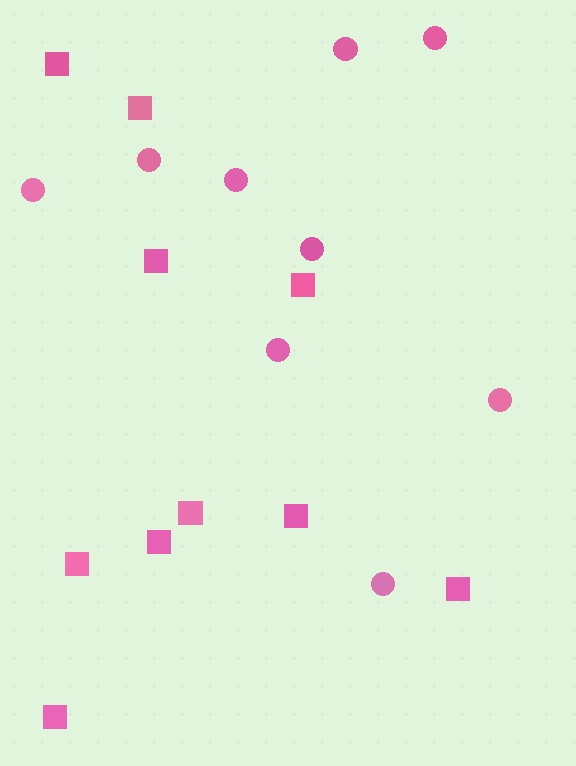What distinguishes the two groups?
There are 2 groups: one group of squares (10) and one group of circles (9).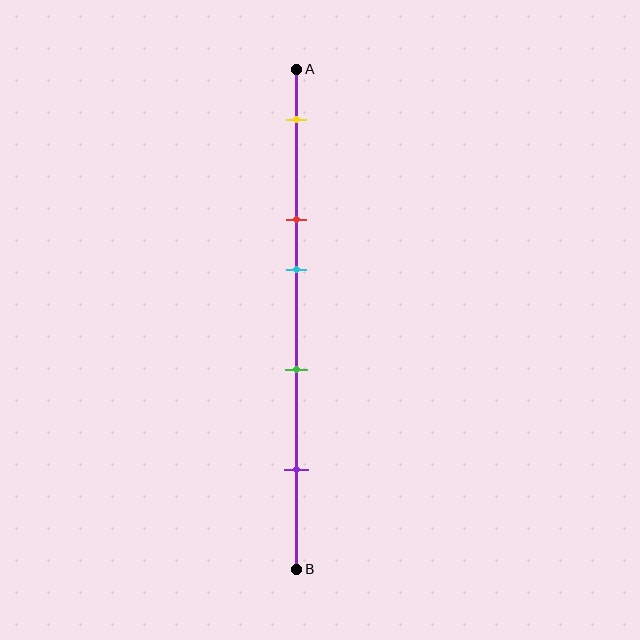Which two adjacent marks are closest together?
The red and cyan marks are the closest adjacent pair.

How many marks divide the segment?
There are 5 marks dividing the segment.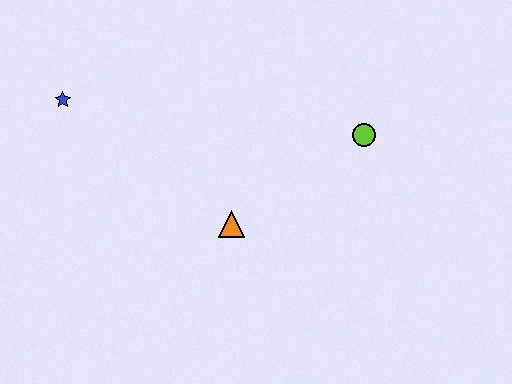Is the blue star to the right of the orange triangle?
No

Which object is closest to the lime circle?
The orange triangle is closest to the lime circle.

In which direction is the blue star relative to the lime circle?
The blue star is to the left of the lime circle.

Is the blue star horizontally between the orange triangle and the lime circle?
No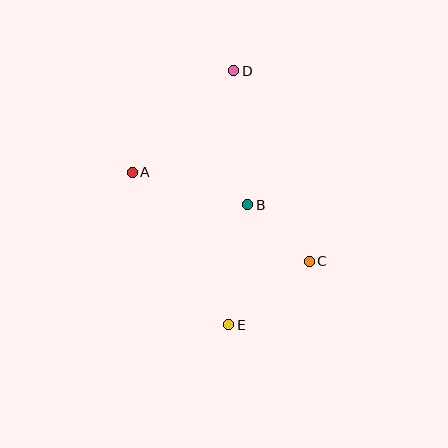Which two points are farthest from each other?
Points D and E are farthest from each other.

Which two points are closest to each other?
Points B and C are closest to each other.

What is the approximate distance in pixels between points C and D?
The distance between C and D is approximately 205 pixels.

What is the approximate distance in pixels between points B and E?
The distance between B and E is approximately 121 pixels.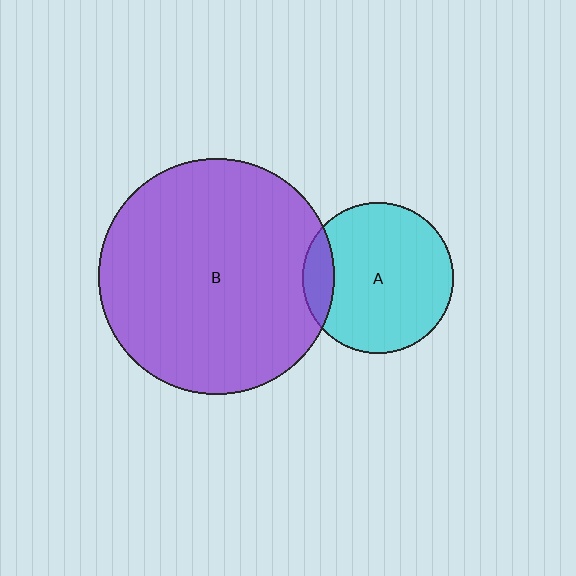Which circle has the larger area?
Circle B (purple).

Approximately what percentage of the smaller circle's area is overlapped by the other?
Approximately 10%.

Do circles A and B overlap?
Yes.